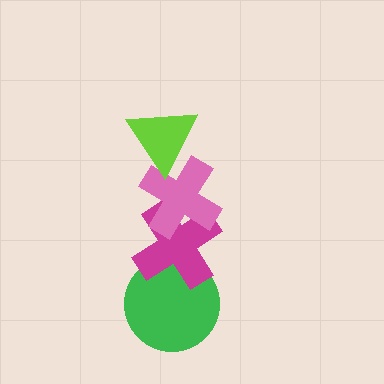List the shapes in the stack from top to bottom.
From top to bottom: the lime triangle, the pink cross, the magenta cross, the green circle.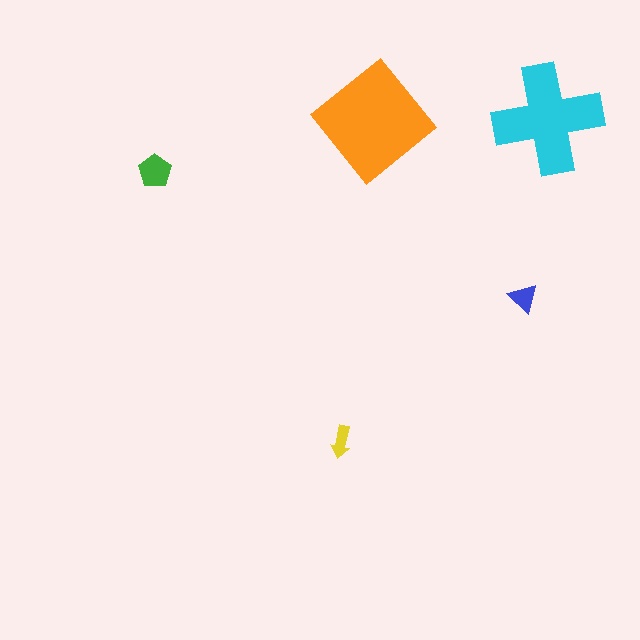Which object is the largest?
The orange diamond.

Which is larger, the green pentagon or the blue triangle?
The green pentagon.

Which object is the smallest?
The yellow arrow.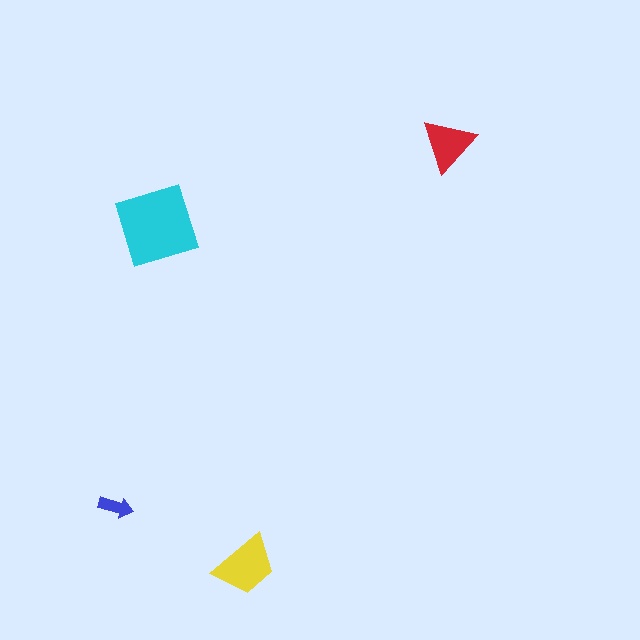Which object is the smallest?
The blue arrow.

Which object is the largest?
The cyan square.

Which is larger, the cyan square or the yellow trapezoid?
The cyan square.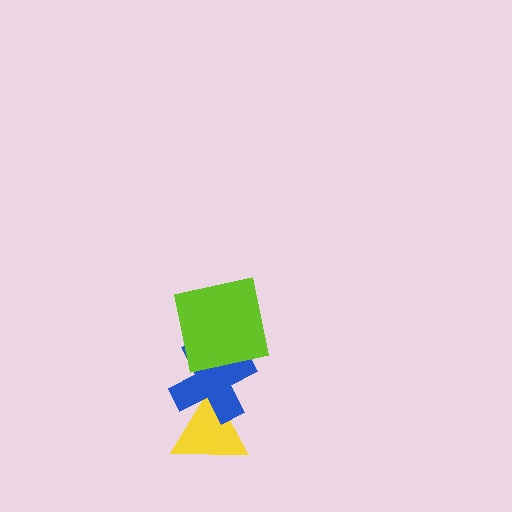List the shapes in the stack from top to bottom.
From top to bottom: the lime square, the blue cross, the yellow triangle.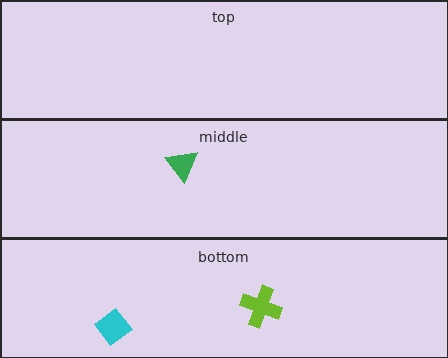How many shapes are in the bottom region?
2.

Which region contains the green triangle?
The middle region.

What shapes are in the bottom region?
The lime cross, the cyan diamond.